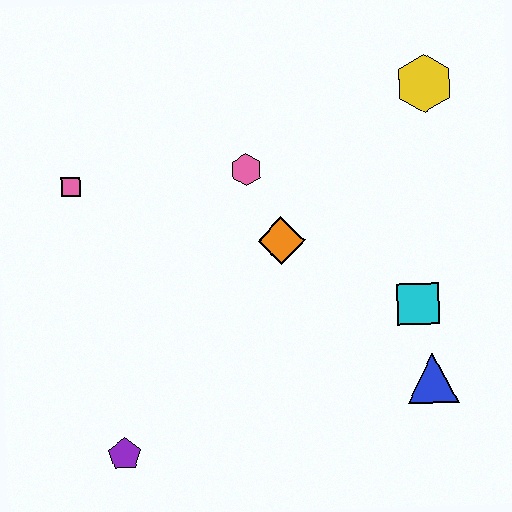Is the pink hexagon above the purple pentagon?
Yes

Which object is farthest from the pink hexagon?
The purple pentagon is farthest from the pink hexagon.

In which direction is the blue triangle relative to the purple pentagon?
The blue triangle is to the right of the purple pentagon.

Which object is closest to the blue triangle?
The cyan square is closest to the blue triangle.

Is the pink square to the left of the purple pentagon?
Yes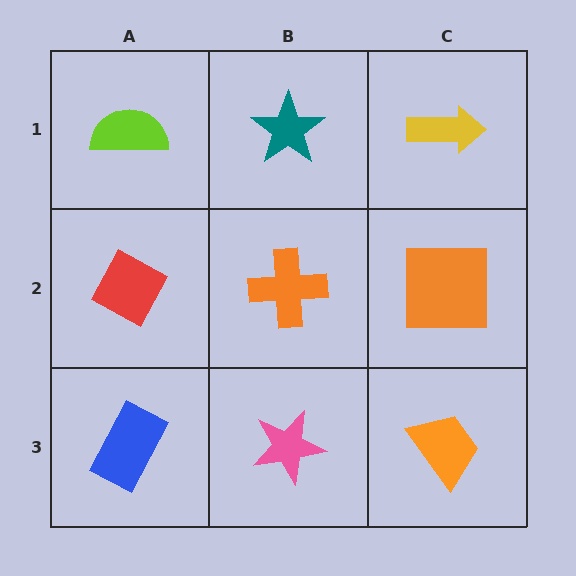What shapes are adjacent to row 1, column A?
A red diamond (row 2, column A), a teal star (row 1, column B).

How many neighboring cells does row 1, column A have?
2.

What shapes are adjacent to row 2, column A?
A lime semicircle (row 1, column A), a blue rectangle (row 3, column A), an orange cross (row 2, column B).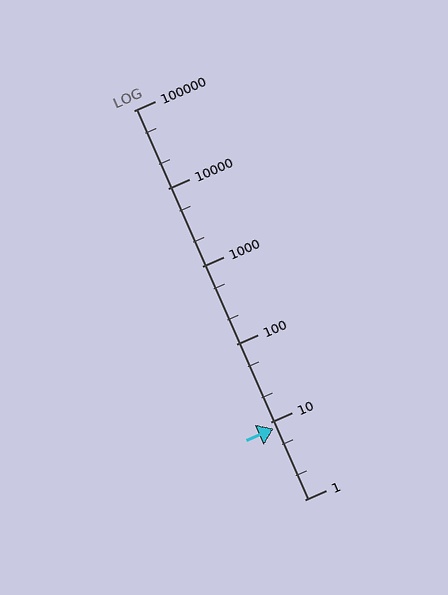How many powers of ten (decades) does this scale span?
The scale spans 5 decades, from 1 to 100000.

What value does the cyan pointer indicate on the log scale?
The pointer indicates approximately 8.2.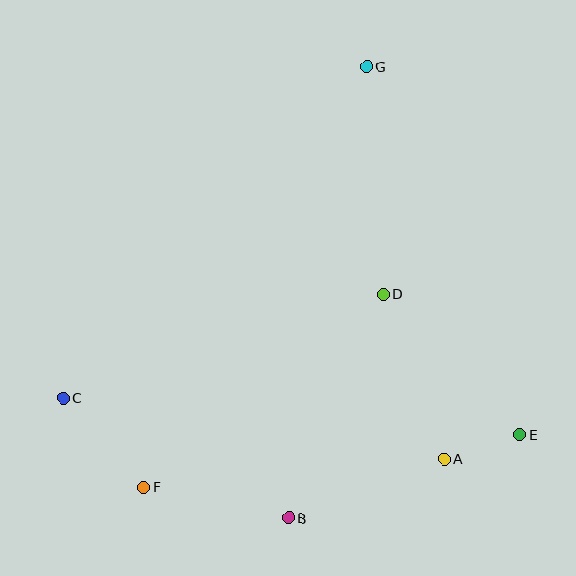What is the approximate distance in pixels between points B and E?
The distance between B and E is approximately 246 pixels.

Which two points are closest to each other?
Points A and E are closest to each other.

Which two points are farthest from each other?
Points F and G are farthest from each other.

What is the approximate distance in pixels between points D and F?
The distance between D and F is approximately 307 pixels.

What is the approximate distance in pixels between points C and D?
The distance between C and D is approximately 337 pixels.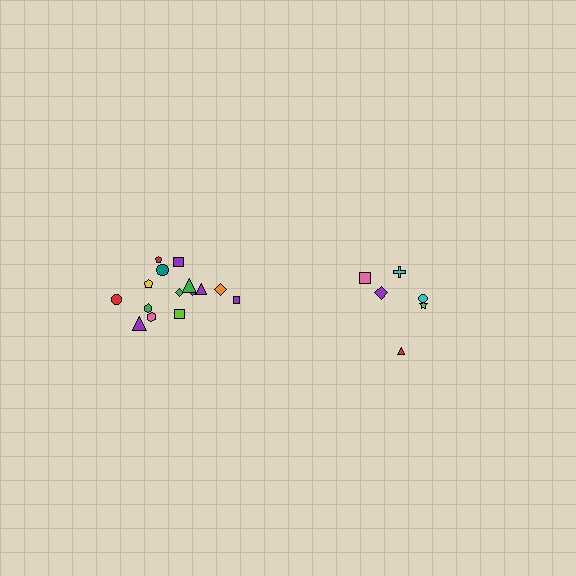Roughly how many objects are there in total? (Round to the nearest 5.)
Roughly 20 objects in total.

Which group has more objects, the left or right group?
The left group.